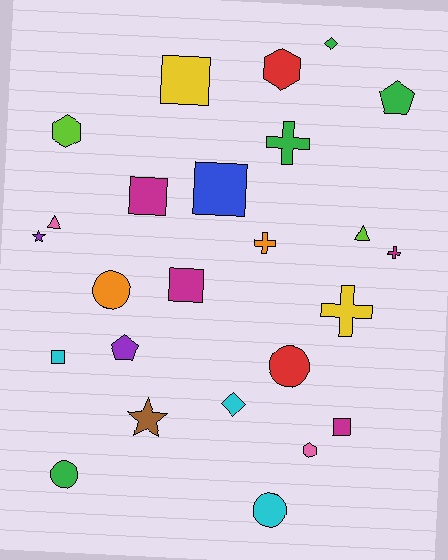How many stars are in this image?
There are 2 stars.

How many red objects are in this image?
There are 2 red objects.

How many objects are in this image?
There are 25 objects.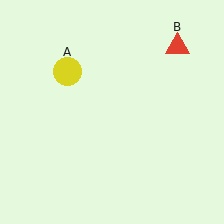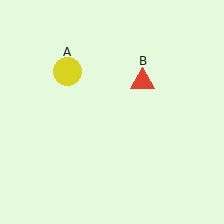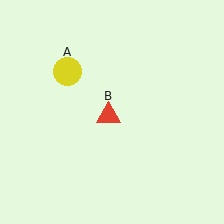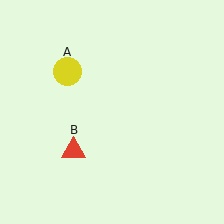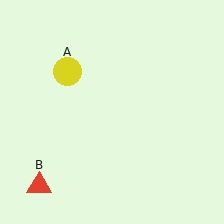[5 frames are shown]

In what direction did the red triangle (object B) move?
The red triangle (object B) moved down and to the left.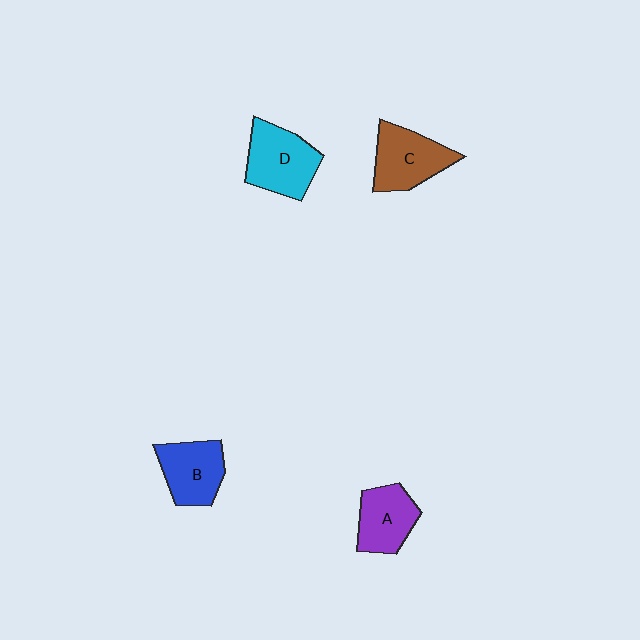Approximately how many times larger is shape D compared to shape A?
Approximately 1.2 times.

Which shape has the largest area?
Shape D (cyan).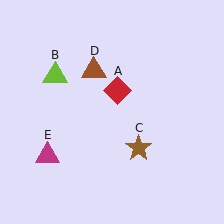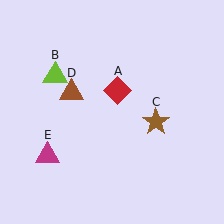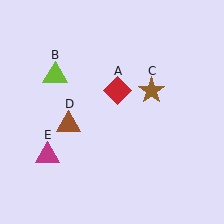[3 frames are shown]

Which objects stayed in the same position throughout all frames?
Red diamond (object A) and lime triangle (object B) and magenta triangle (object E) remained stationary.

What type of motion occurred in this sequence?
The brown star (object C), brown triangle (object D) rotated counterclockwise around the center of the scene.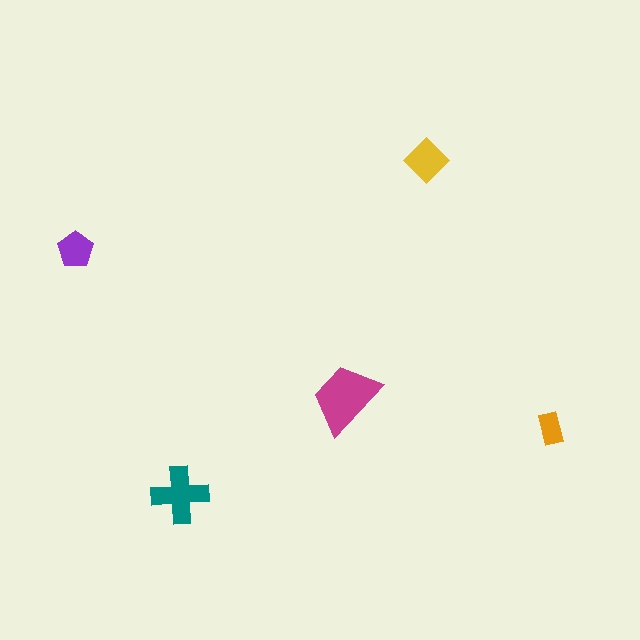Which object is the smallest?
The orange rectangle.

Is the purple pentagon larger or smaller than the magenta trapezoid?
Smaller.